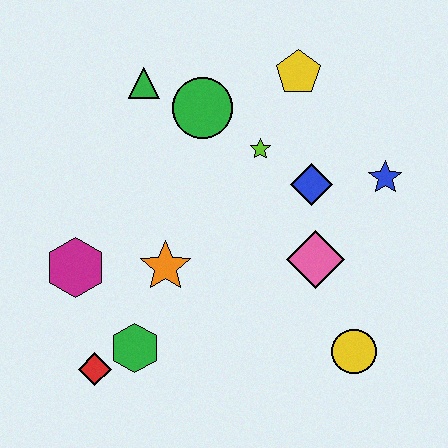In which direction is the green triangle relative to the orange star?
The green triangle is above the orange star.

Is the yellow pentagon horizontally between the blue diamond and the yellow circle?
No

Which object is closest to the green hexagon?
The red diamond is closest to the green hexagon.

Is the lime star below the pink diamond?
No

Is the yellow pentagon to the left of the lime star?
No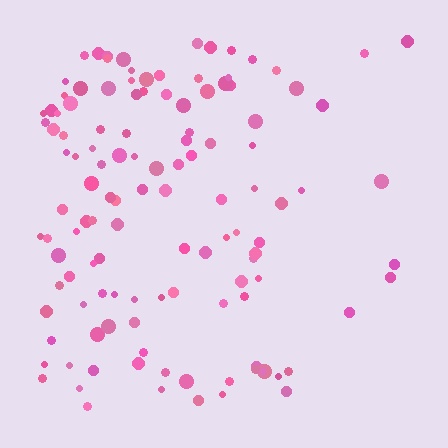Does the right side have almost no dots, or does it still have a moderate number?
Still a moderate number, just noticeably fewer than the left.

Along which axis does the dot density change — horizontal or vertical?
Horizontal.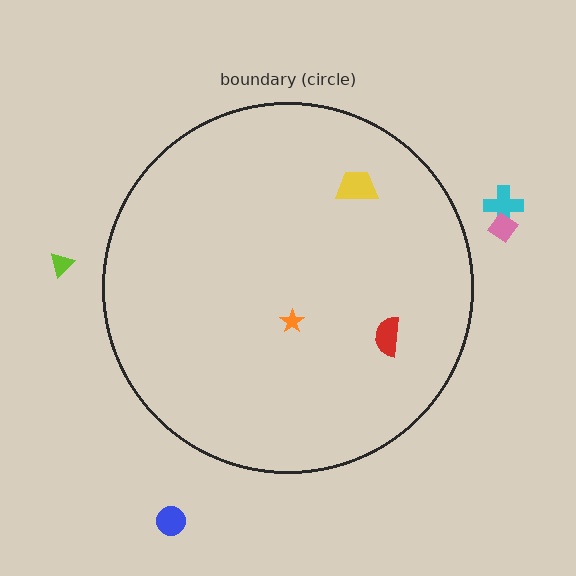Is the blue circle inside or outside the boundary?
Outside.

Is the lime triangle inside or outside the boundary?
Outside.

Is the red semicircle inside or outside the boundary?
Inside.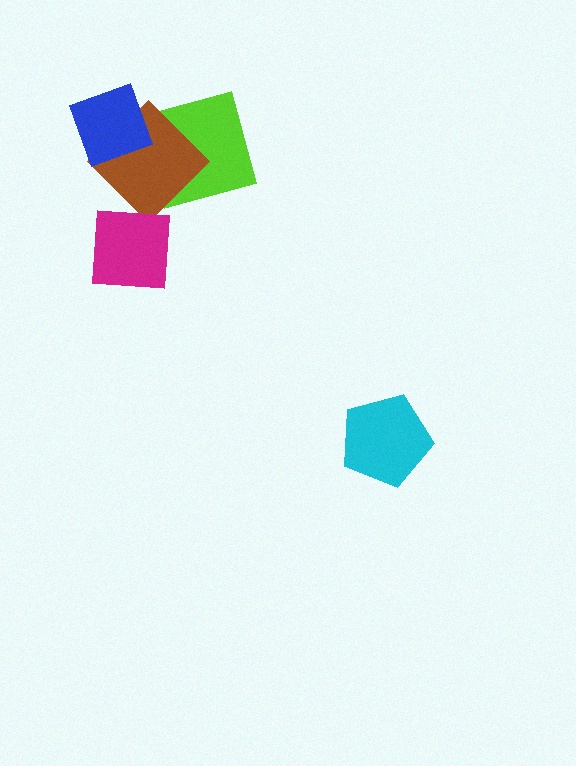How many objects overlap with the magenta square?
0 objects overlap with the magenta square.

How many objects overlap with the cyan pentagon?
0 objects overlap with the cyan pentagon.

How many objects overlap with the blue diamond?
1 object overlaps with the blue diamond.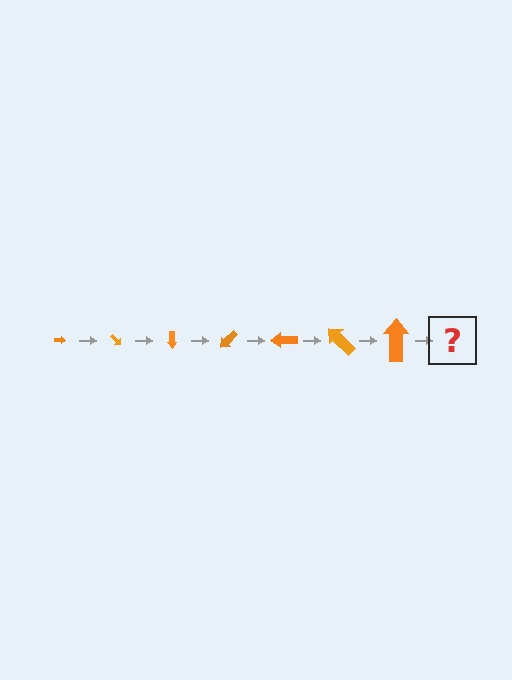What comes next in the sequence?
The next element should be an arrow, larger than the previous one and rotated 315 degrees from the start.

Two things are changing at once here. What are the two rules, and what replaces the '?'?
The two rules are that the arrow grows larger each step and it rotates 45 degrees each step. The '?' should be an arrow, larger than the previous one and rotated 315 degrees from the start.